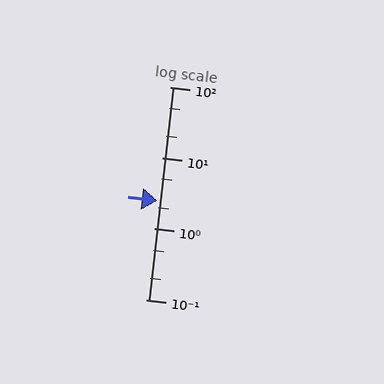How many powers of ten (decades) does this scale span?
The scale spans 3 decades, from 0.1 to 100.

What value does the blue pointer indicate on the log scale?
The pointer indicates approximately 2.5.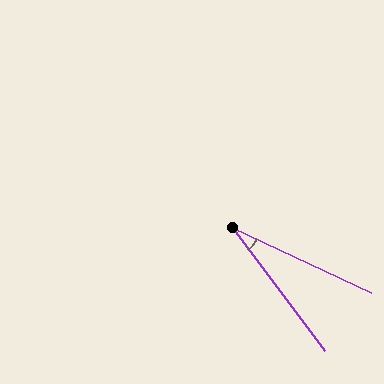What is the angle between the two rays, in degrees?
Approximately 28 degrees.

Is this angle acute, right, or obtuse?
It is acute.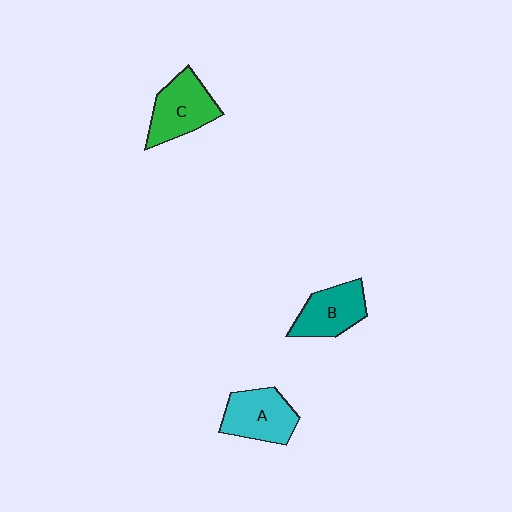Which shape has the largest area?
Shape C (green).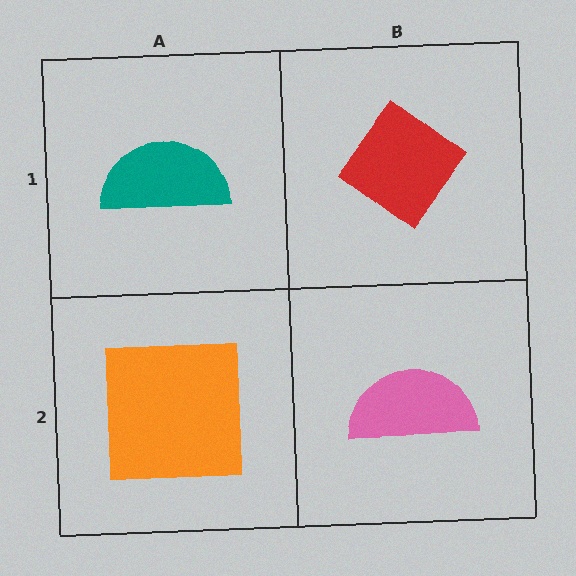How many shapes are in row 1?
2 shapes.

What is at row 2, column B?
A pink semicircle.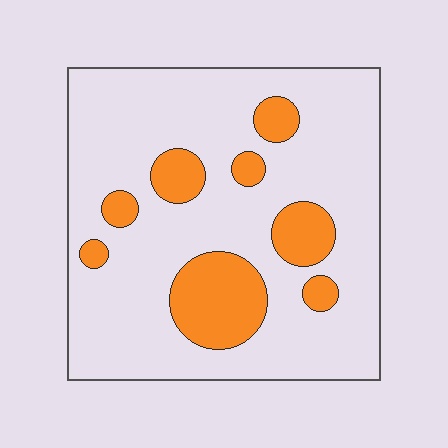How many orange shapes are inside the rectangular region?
8.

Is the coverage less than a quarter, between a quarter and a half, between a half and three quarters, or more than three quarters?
Less than a quarter.